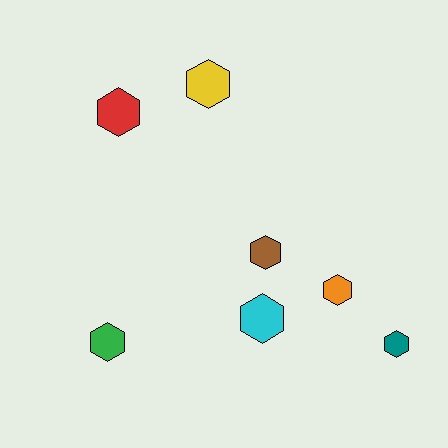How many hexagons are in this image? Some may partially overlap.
There are 7 hexagons.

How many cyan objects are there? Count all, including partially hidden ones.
There is 1 cyan object.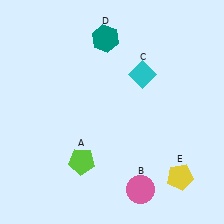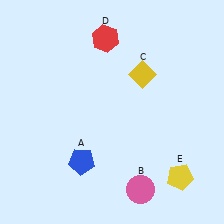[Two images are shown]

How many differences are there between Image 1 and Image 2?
There are 3 differences between the two images.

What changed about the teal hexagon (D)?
In Image 1, D is teal. In Image 2, it changed to red.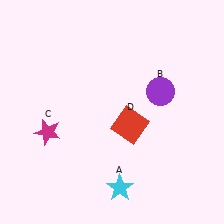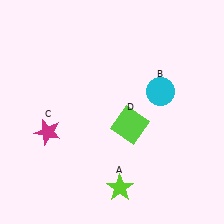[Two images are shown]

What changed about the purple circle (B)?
In Image 1, B is purple. In Image 2, it changed to cyan.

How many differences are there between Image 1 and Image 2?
There are 3 differences between the two images.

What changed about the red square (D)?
In Image 1, D is red. In Image 2, it changed to lime.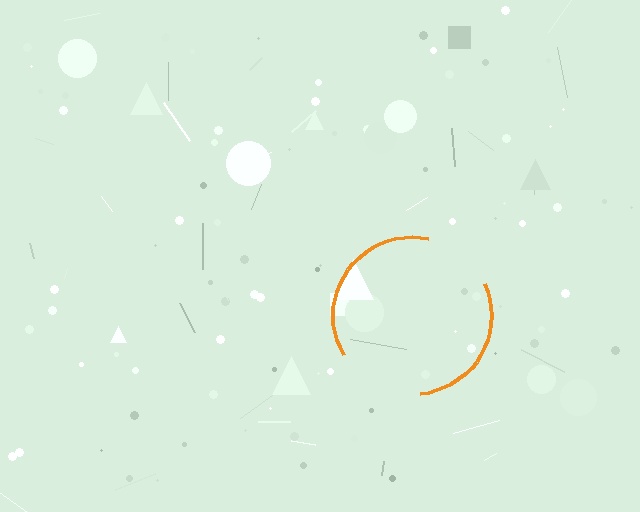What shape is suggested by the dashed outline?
The dashed outline suggests a circle.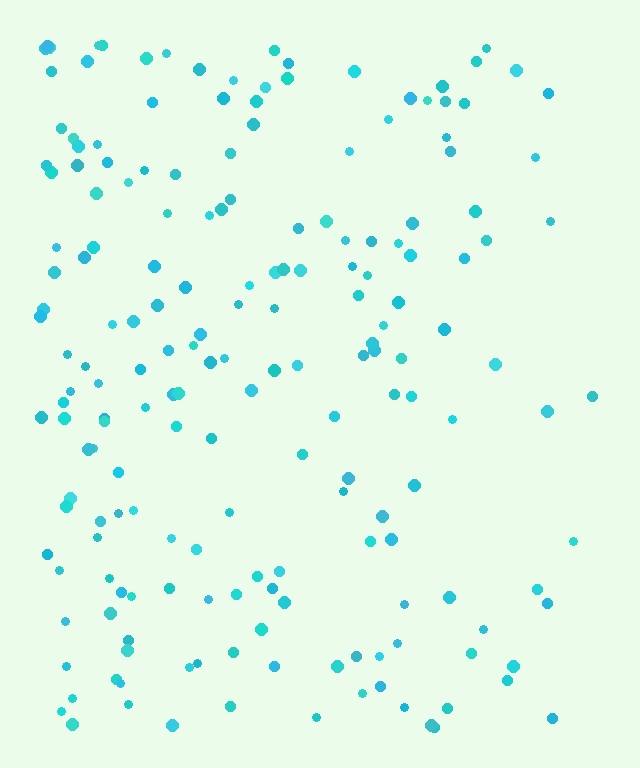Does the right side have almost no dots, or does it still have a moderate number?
Still a moderate number, just noticeably fewer than the left.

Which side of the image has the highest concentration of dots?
The left.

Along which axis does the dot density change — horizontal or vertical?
Horizontal.